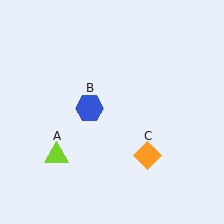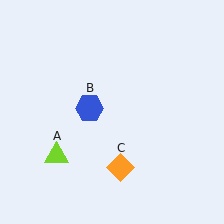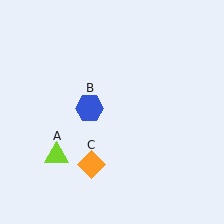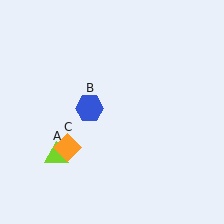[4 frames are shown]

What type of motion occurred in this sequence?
The orange diamond (object C) rotated clockwise around the center of the scene.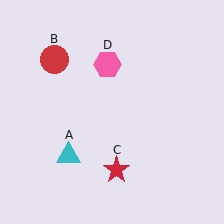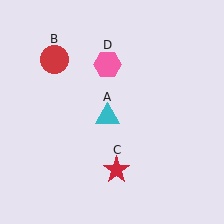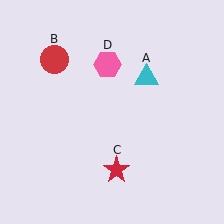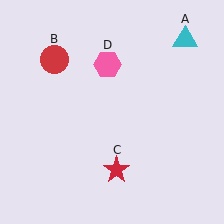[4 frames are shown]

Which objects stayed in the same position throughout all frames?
Red circle (object B) and red star (object C) and pink hexagon (object D) remained stationary.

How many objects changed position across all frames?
1 object changed position: cyan triangle (object A).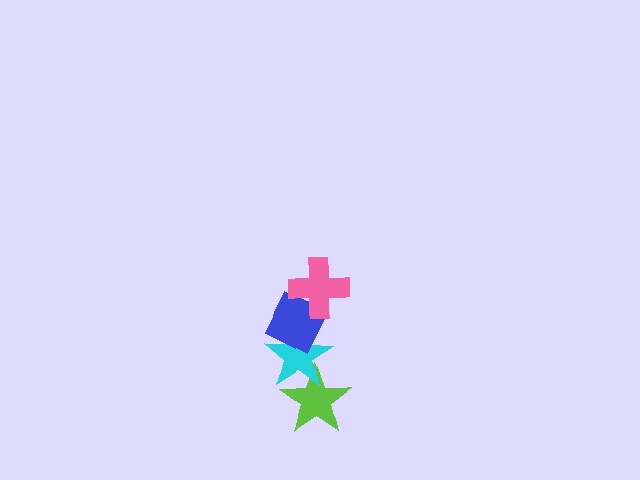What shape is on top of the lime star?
The cyan star is on top of the lime star.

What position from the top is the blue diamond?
The blue diamond is 2nd from the top.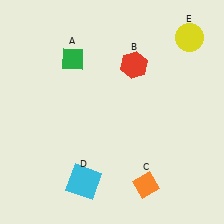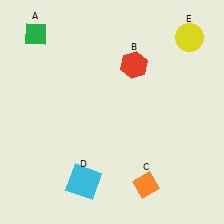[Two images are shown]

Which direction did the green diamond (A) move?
The green diamond (A) moved left.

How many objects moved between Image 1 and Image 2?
1 object moved between the two images.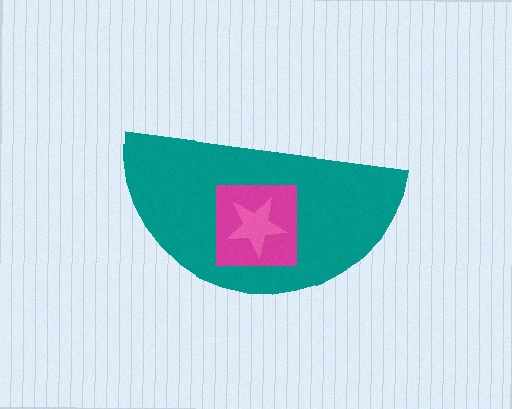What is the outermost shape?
The teal semicircle.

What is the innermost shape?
The pink star.